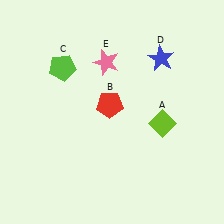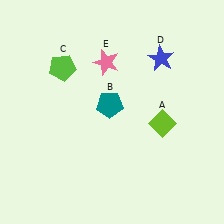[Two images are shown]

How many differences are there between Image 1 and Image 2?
There is 1 difference between the two images.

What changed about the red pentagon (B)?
In Image 1, B is red. In Image 2, it changed to teal.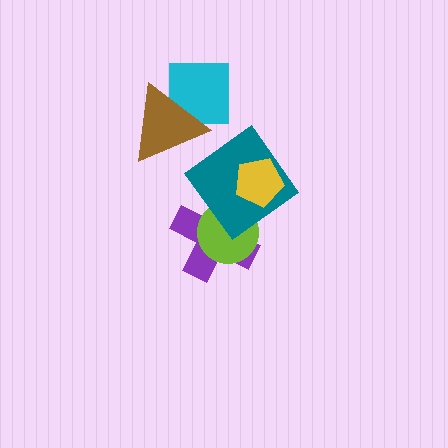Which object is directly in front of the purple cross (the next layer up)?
The lime circle is directly in front of the purple cross.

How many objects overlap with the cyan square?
1 object overlaps with the cyan square.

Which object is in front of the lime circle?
The teal diamond is in front of the lime circle.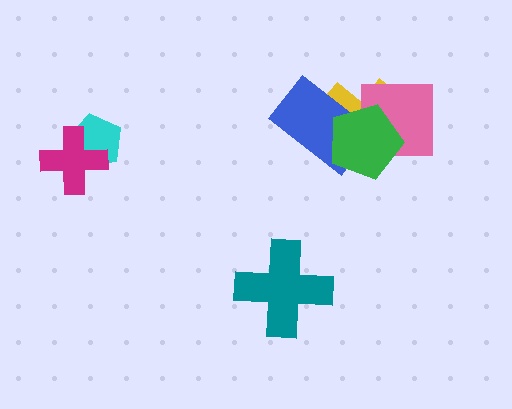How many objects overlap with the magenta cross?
1 object overlaps with the magenta cross.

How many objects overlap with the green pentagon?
3 objects overlap with the green pentagon.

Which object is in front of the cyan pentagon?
The magenta cross is in front of the cyan pentagon.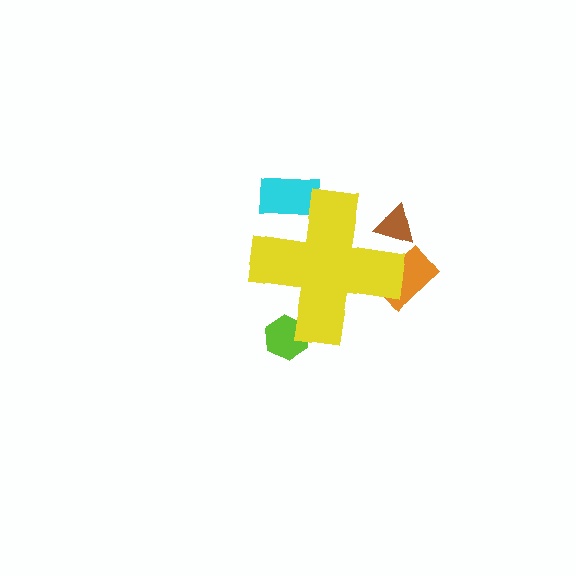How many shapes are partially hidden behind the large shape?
4 shapes are partially hidden.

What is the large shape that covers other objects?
A yellow cross.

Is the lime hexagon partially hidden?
Yes, the lime hexagon is partially hidden behind the yellow cross.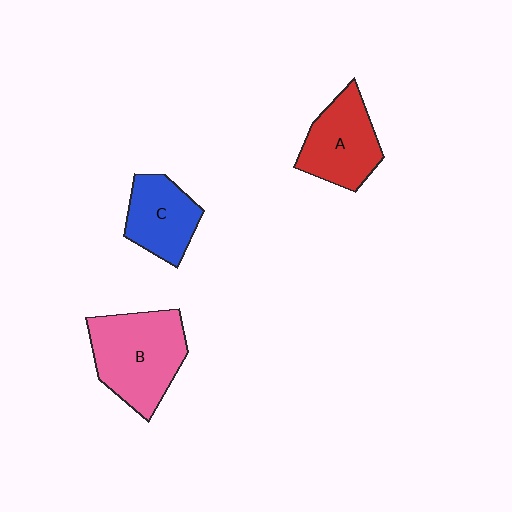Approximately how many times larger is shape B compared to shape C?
Approximately 1.5 times.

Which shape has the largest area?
Shape B (pink).